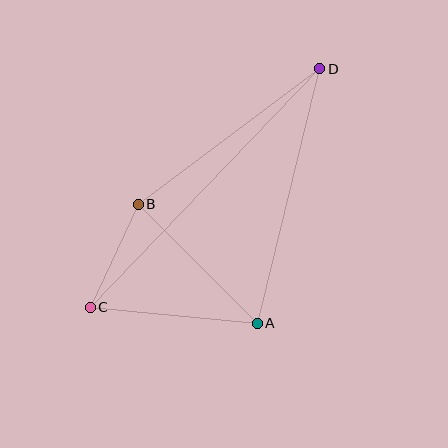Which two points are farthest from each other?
Points C and D are farthest from each other.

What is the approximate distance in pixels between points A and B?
The distance between A and B is approximately 168 pixels.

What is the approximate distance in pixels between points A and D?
The distance between A and D is approximately 262 pixels.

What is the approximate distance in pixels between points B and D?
The distance between B and D is approximately 227 pixels.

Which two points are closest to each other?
Points B and C are closest to each other.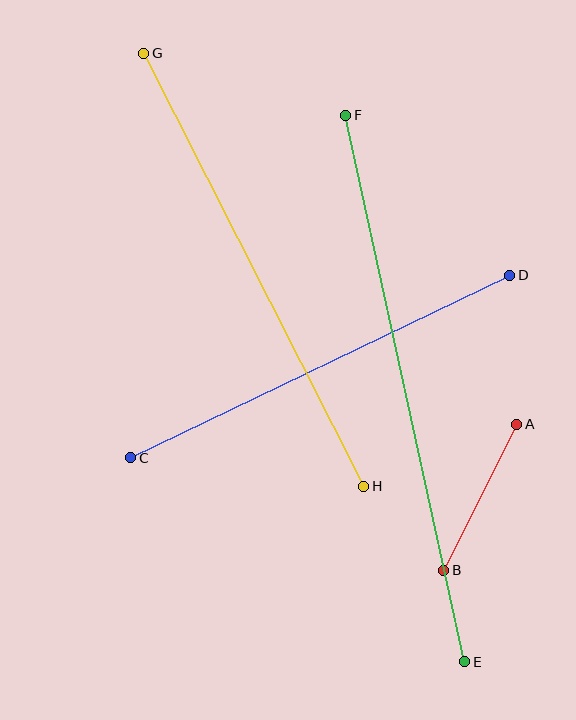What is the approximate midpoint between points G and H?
The midpoint is at approximately (254, 270) pixels.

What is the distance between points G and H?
The distance is approximately 486 pixels.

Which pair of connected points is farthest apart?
Points E and F are farthest apart.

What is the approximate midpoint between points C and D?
The midpoint is at approximately (320, 367) pixels.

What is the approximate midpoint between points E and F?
The midpoint is at approximately (405, 389) pixels.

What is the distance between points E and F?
The distance is approximately 559 pixels.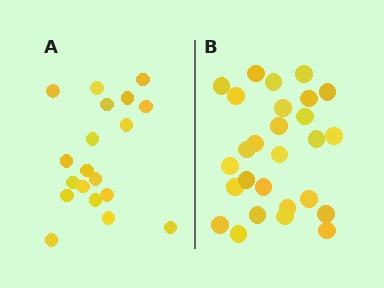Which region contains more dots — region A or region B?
Region B (the right region) has more dots.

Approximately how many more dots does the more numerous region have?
Region B has roughly 8 or so more dots than region A.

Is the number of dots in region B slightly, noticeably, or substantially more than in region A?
Region B has noticeably more, but not dramatically so. The ratio is roughly 1.4 to 1.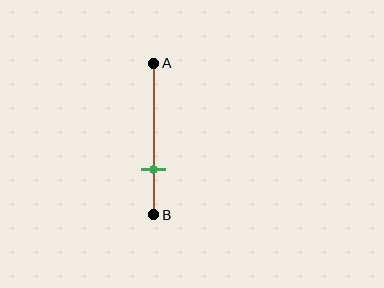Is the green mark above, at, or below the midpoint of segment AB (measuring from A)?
The green mark is below the midpoint of segment AB.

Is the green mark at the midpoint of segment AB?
No, the mark is at about 70% from A, not at the 50% midpoint.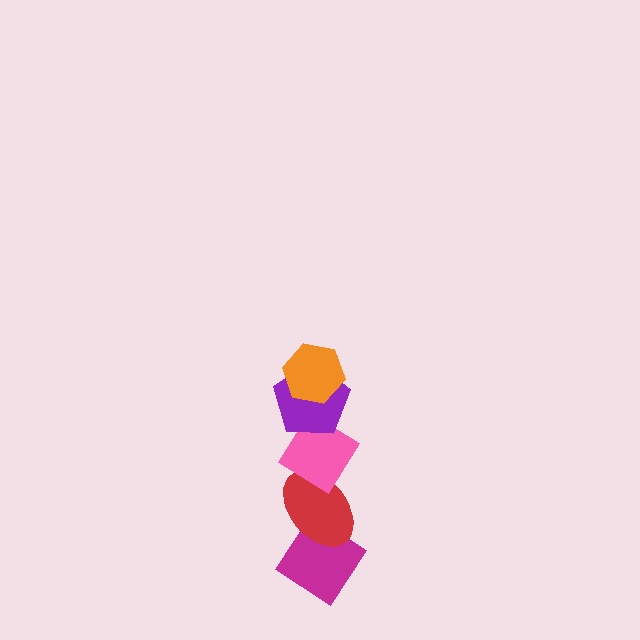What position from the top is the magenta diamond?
The magenta diamond is 5th from the top.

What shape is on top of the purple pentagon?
The orange hexagon is on top of the purple pentagon.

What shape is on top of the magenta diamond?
The red ellipse is on top of the magenta diamond.